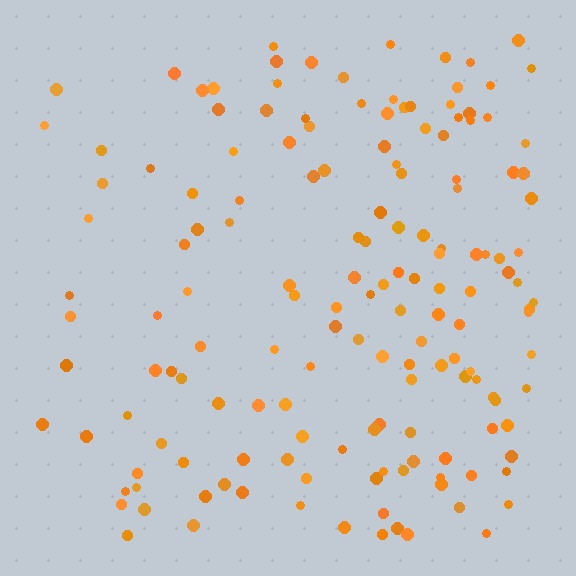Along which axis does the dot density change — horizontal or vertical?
Horizontal.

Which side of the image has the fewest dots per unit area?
The left.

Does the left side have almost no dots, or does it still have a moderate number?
Still a moderate number, just noticeably fewer than the right.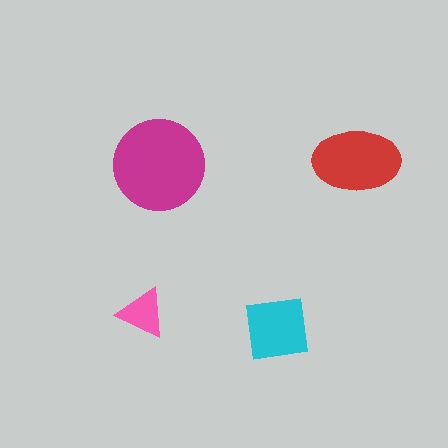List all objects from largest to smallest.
The magenta circle, the red ellipse, the cyan square, the pink triangle.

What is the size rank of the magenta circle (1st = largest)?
1st.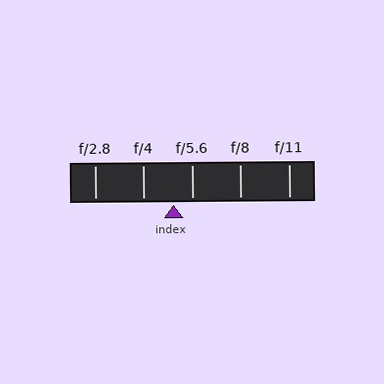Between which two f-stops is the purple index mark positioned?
The index mark is between f/4 and f/5.6.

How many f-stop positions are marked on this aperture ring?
There are 5 f-stop positions marked.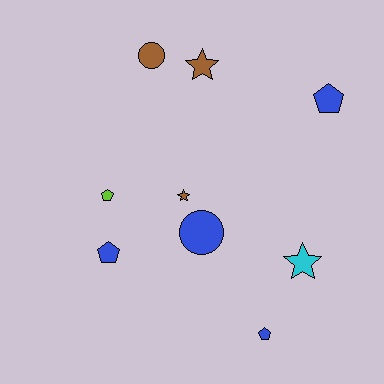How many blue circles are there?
There is 1 blue circle.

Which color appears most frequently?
Blue, with 4 objects.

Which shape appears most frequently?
Pentagon, with 4 objects.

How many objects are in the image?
There are 9 objects.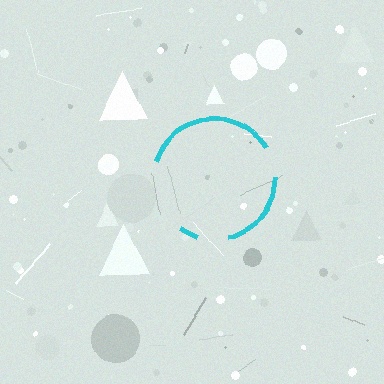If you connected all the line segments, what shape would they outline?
They would outline a circle.